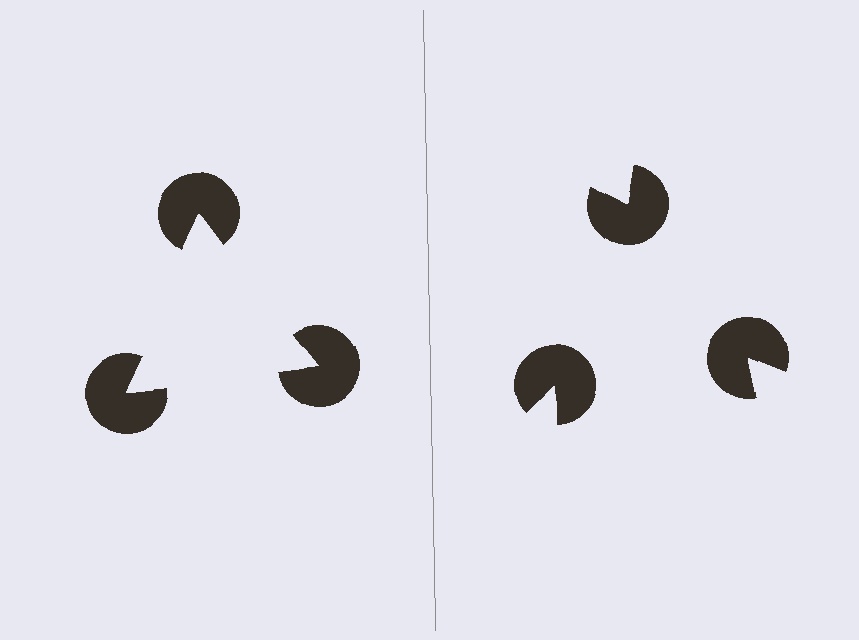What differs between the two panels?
The pac-man discs are positioned identically on both sides; only the wedge orientations differ. On the left they align to a triangle; on the right they are misaligned.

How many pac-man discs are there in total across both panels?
6 — 3 on each side.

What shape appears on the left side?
An illusory triangle.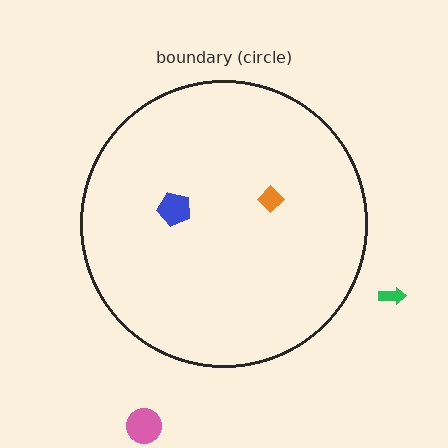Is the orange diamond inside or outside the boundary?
Inside.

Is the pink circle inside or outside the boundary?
Outside.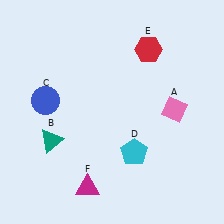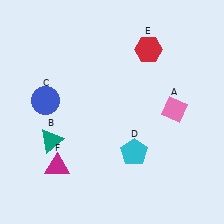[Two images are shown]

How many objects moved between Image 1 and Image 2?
1 object moved between the two images.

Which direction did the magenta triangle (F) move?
The magenta triangle (F) moved left.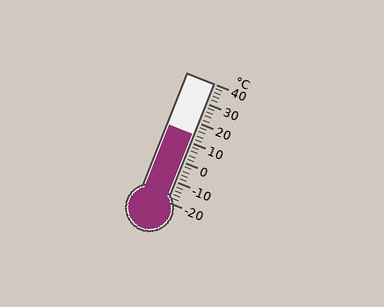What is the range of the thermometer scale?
The thermometer scale ranges from -20°C to 40°C.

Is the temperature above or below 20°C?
The temperature is below 20°C.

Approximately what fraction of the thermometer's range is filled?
The thermometer is filled to approximately 55% of its range.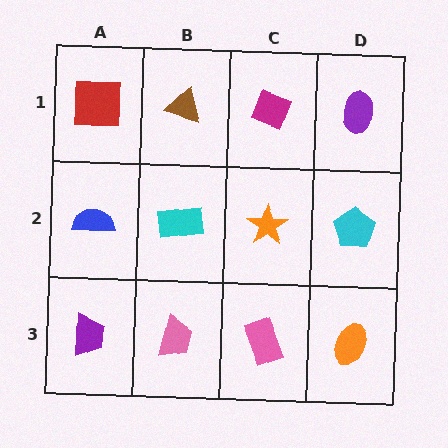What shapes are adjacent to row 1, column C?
An orange star (row 2, column C), a brown triangle (row 1, column B), a purple ellipse (row 1, column D).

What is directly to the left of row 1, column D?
A magenta diamond.